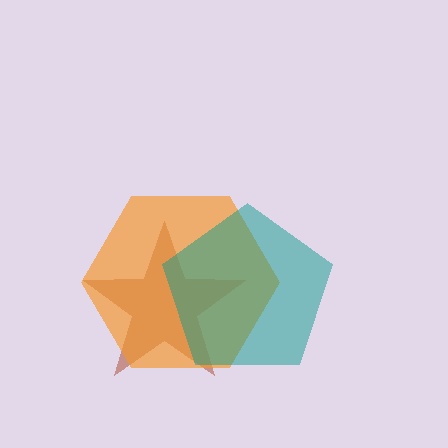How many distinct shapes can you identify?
There are 3 distinct shapes: a brown star, an orange hexagon, a teal pentagon.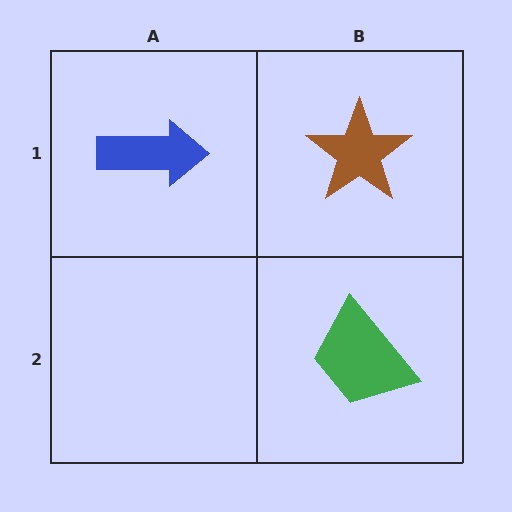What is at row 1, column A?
A blue arrow.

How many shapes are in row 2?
1 shape.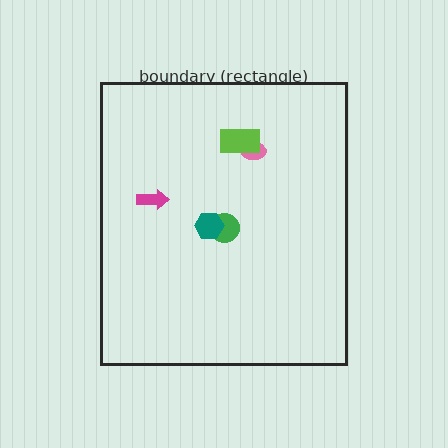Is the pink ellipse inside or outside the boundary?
Inside.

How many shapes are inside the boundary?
5 inside, 0 outside.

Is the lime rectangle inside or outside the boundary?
Inside.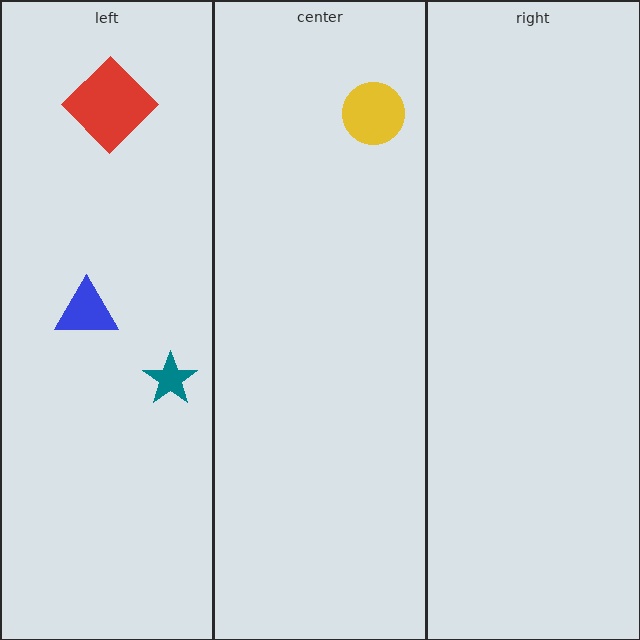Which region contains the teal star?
The left region.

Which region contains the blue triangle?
The left region.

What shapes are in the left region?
The blue triangle, the teal star, the red diamond.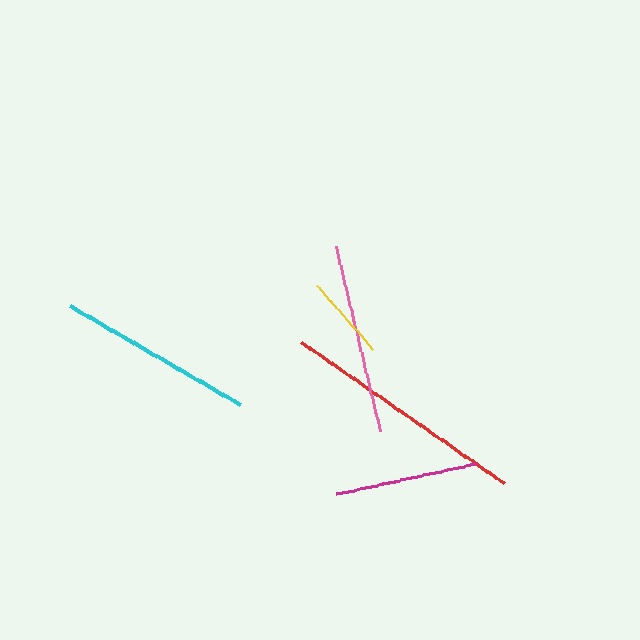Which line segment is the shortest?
The yellow line is the shortest at approximately 84 pixels.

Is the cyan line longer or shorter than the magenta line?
The cyan line is longer than the magenta line.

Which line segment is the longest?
The red line is the longest at approximately 247 pixels.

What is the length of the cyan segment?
The cyan segment is approximately 197 pixels long.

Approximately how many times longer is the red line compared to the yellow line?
The red line is approximately 2.9 times the length of the yellow line.